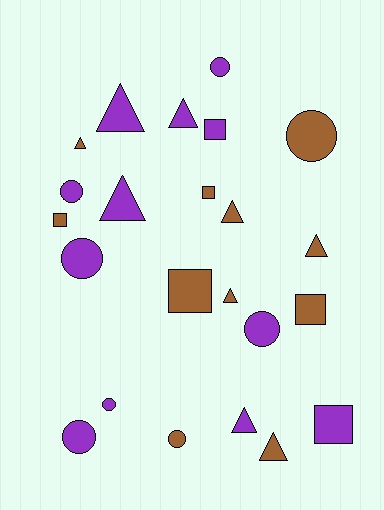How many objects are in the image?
There are 23 objects.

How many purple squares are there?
There are 2 purple squares.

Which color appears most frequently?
Purple, with 12 objects.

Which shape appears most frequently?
Triangle, with 9 objects.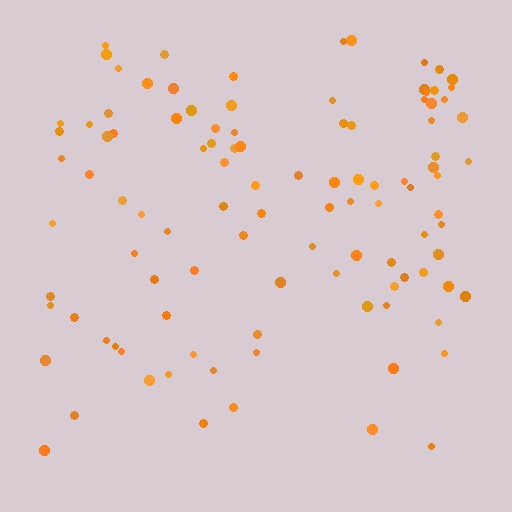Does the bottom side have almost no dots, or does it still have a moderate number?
Still a moderate number, just noticeably fewer than the top.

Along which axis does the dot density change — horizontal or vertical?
Vertical.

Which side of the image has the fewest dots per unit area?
The bottom.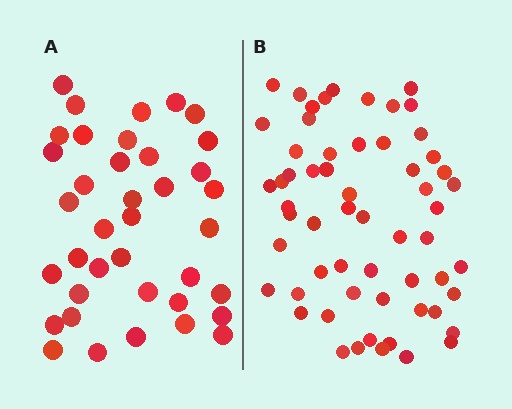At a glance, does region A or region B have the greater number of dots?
Region B (the right region) has more dots.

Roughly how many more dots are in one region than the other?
Region B has approximately 20 more dots than region A.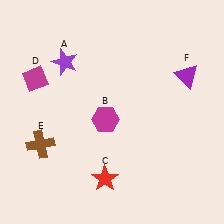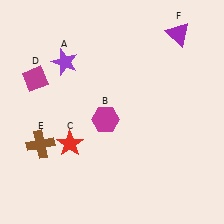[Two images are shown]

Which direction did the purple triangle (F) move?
The purple triangle (F) moved up.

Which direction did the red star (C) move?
The red star (C) moved left.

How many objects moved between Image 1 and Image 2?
2 objects moved between the two images.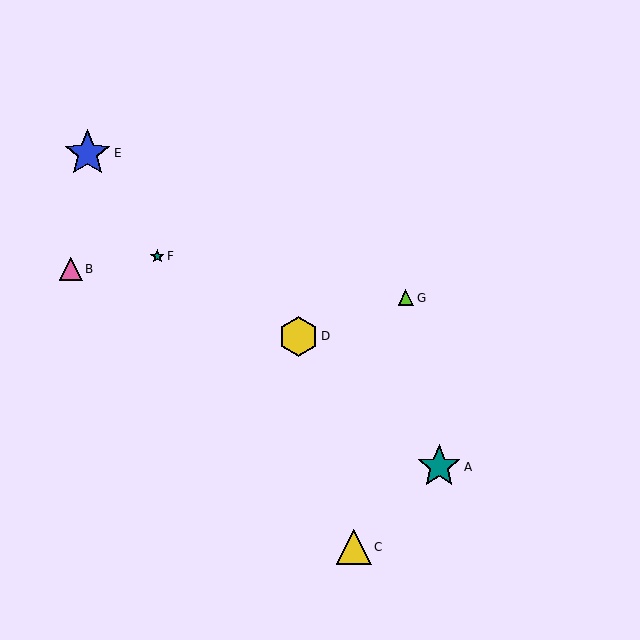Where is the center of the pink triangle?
The center of the pink triangle is at (71, 269).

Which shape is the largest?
The blue star (labeled E) is the largest.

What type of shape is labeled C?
Shape C is a yellow triangle.